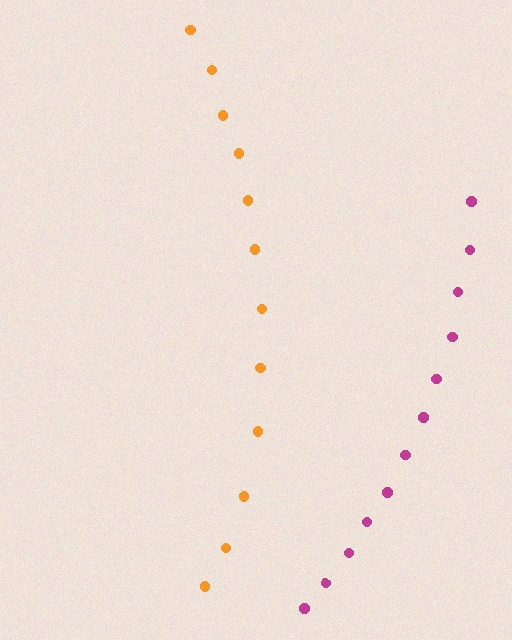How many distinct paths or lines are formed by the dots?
There are 2 distinct paths.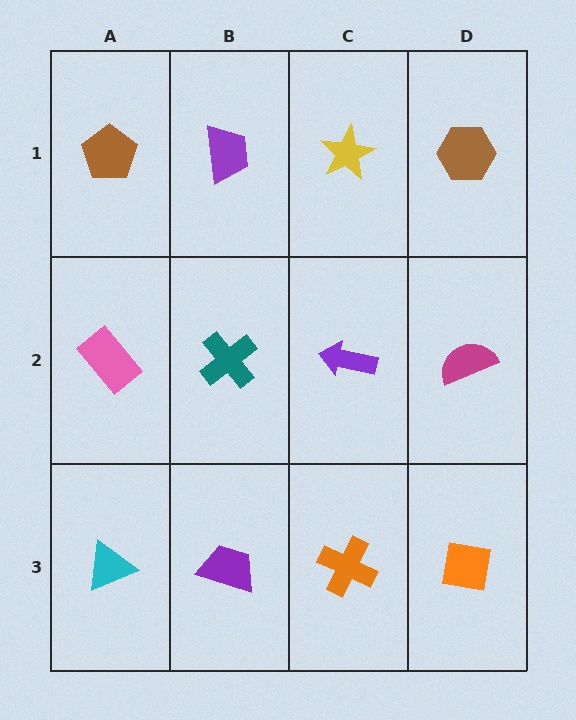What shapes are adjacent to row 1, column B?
A teal cross (row 2, column B), a brown pentagon (row 1, column A), a yellow star (row 1, column C).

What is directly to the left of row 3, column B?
A cyan triangle.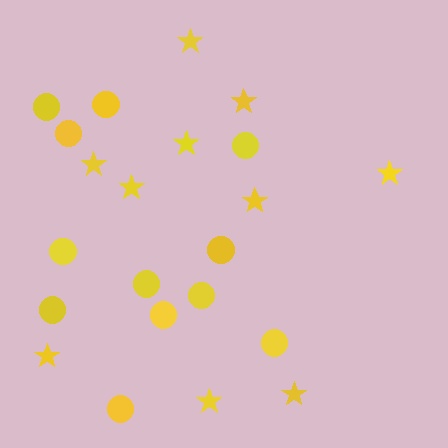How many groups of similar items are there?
There are 2 groups: one group of stars (10) and one group of circles (12).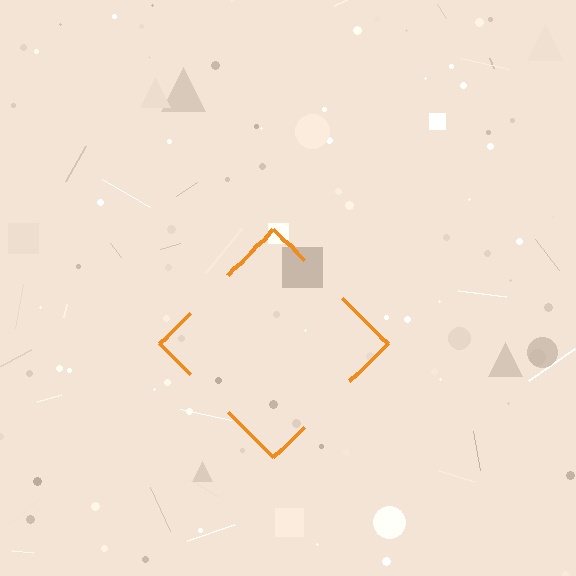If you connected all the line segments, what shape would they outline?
They would outline a diamond.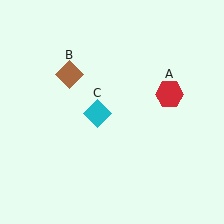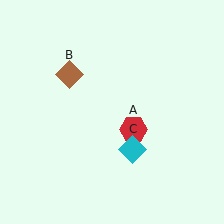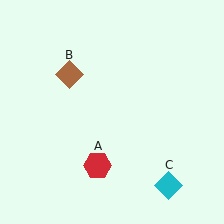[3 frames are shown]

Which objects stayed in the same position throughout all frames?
Brown diamond (object B) remained stationary.